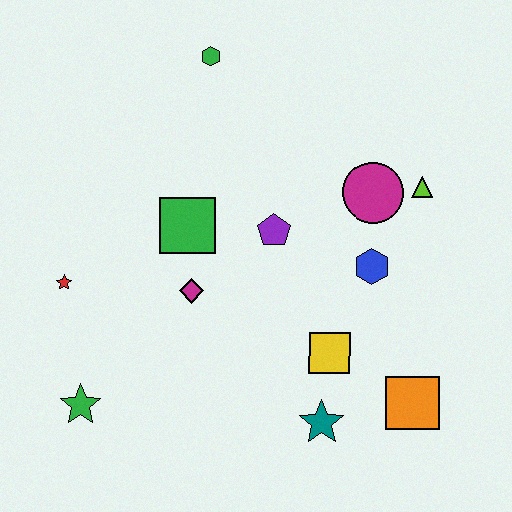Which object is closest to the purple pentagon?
The green square is closest to the purple pentagon.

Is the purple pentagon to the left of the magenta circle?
Yes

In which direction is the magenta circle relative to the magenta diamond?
The magenta circle is to the right of the magenta diamond.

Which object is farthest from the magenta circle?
The green star is farthest from the magenta circle.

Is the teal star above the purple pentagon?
No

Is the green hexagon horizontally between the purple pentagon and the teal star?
No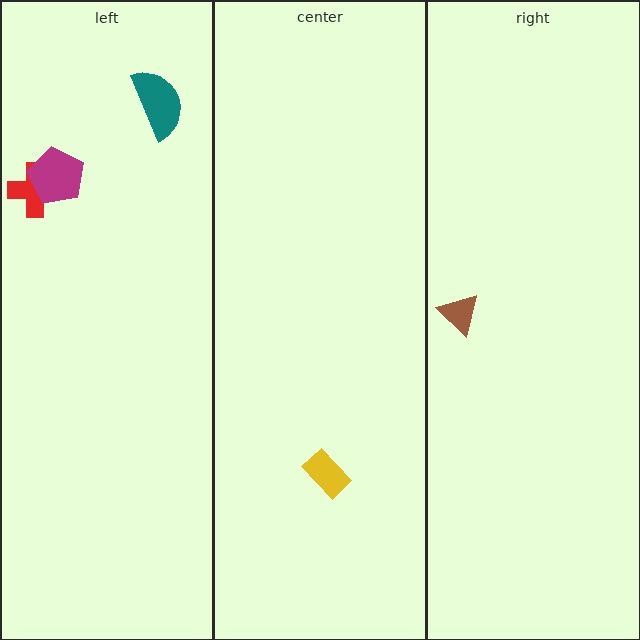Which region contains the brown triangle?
The right region.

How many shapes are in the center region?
1.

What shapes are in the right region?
The brown triangle.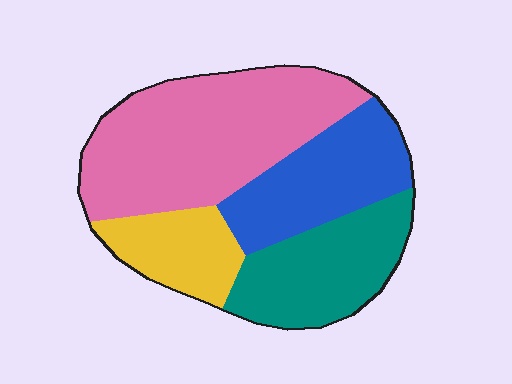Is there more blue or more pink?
Pink.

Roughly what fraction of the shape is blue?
Blue covers roughly 20% of the shape.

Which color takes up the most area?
Pink, at roughly 40%.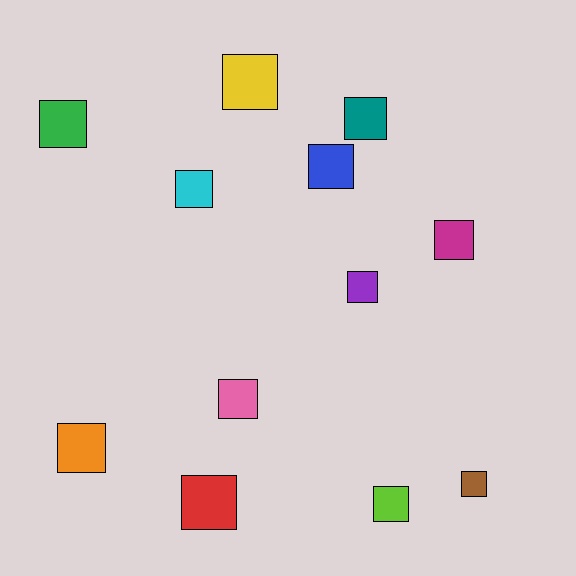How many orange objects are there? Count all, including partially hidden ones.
There is 1 orange object.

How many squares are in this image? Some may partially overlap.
There are 12 squares.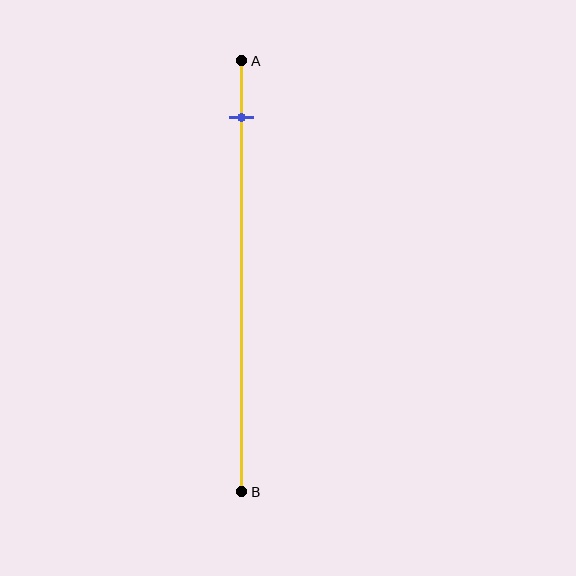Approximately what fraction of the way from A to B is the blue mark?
The blue mark is approximately 15% of the way from A to B.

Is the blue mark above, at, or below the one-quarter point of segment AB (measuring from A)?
The blue mark is above the one-quarter point of segment AB.